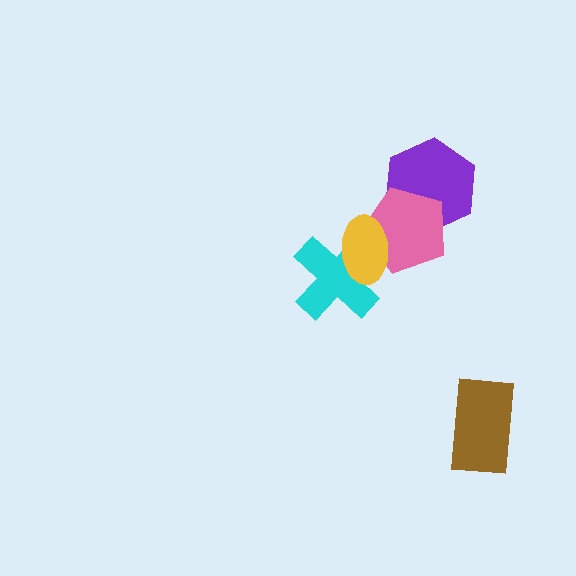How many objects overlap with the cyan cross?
1 object overlaps with the cyan cross.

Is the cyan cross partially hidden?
Yes, it is partially covered by another shape.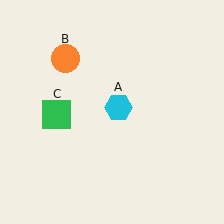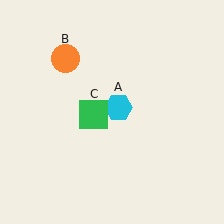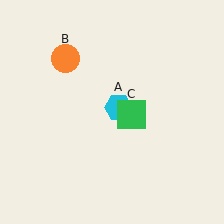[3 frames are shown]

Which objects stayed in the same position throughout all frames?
Cyan hexagon (object A) and orange circle (object B) remained stationary.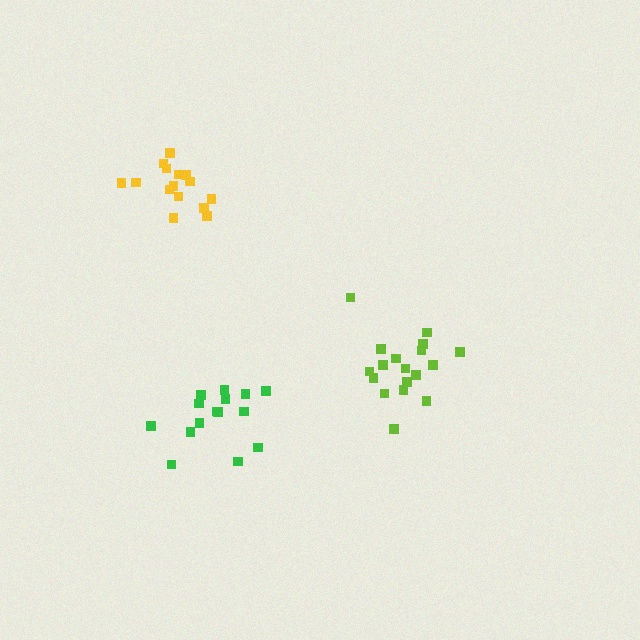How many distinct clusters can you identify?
There are 3 distinct clusters.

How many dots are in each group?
Group 1: 15 dots, Group 2: 18 dots, Group 3: 15 dots (48 total).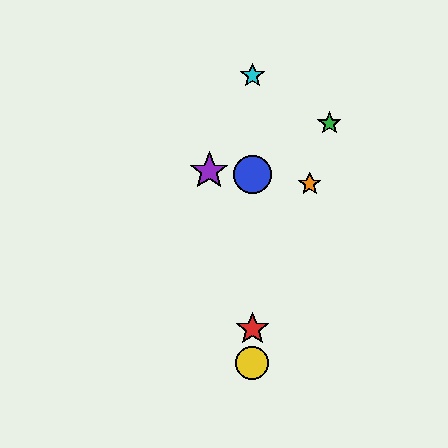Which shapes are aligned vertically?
The red star, the blue circle, the yellow circle, the cyan star are aligned vertically.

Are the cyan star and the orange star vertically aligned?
No, the cyan star is at x≈252 and the orange star is at x≈310.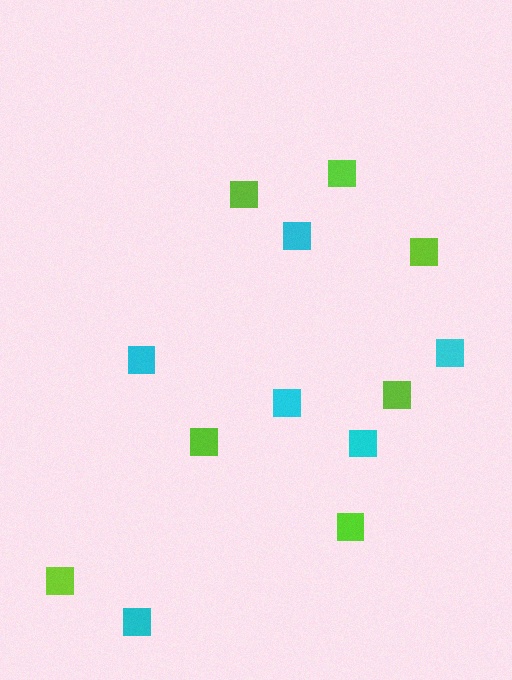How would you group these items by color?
There are 2 groups: one group of lime squares (7) and one group of cyan squares (6).